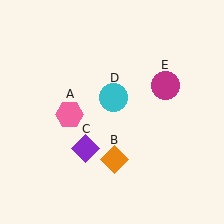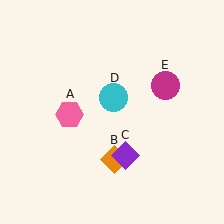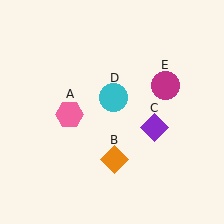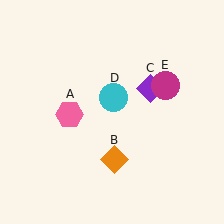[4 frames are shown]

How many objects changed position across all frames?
1 object changed position: purple diamond (object C).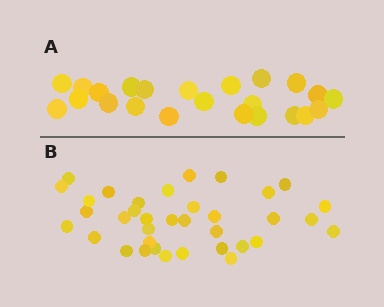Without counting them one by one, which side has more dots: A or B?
Region B (the bottom region) has more dots.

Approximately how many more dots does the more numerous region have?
Region B has approximately 15 more dots than region A.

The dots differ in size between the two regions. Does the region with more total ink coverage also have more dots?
No. Region A has more total ink coverage because its dots are larger, but region B actually contains more individual dots. Total area can be misleading — the number of items is what matters here.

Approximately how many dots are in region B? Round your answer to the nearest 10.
About 40 dots. (The exact count is 36, which rounds to 40.)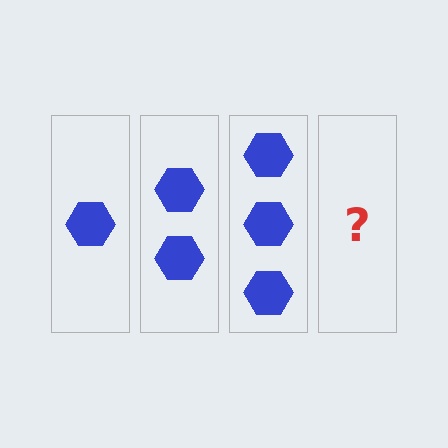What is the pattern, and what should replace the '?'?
The pattern is that each step adds one more hexagon. The '?' should be 4 hexagons.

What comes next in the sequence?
The next element should be 4 hexagons.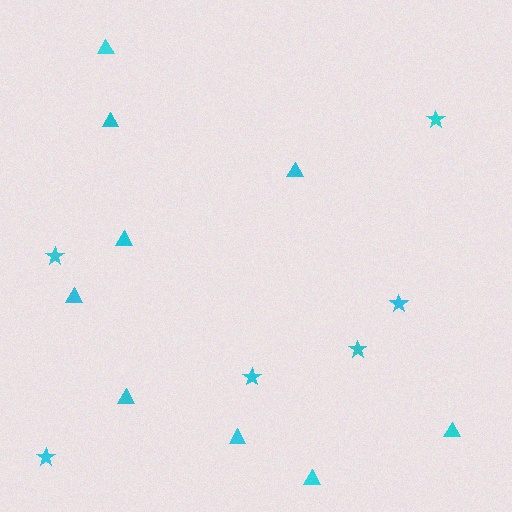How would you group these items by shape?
There are 2 groups: one group of triangles (9) and one group of stars (6).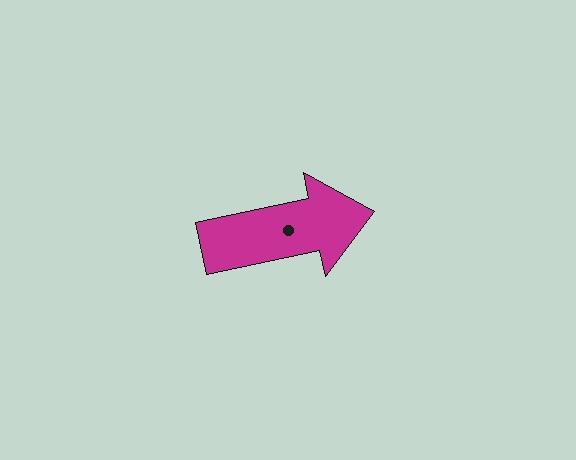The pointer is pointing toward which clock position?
Roughly 3 o'clock.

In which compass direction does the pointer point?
East.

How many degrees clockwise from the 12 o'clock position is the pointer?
Approximately 78 degrees.